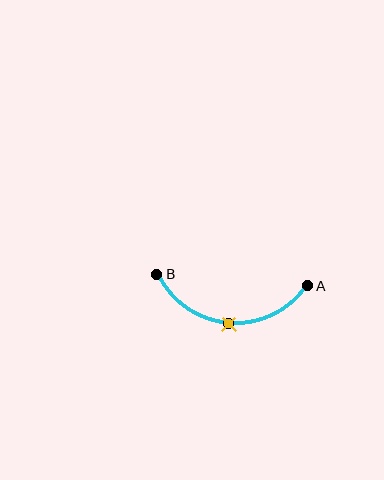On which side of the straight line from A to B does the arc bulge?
The arc bulges below the straight line connecting A and B.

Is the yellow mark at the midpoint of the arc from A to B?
Yes. The yellow mark lies on the arc at equal arc-length from both A and B — it is the arc midpoint.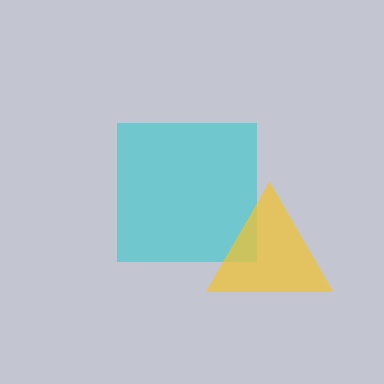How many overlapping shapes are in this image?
There are 2 overlapping shapes in the image.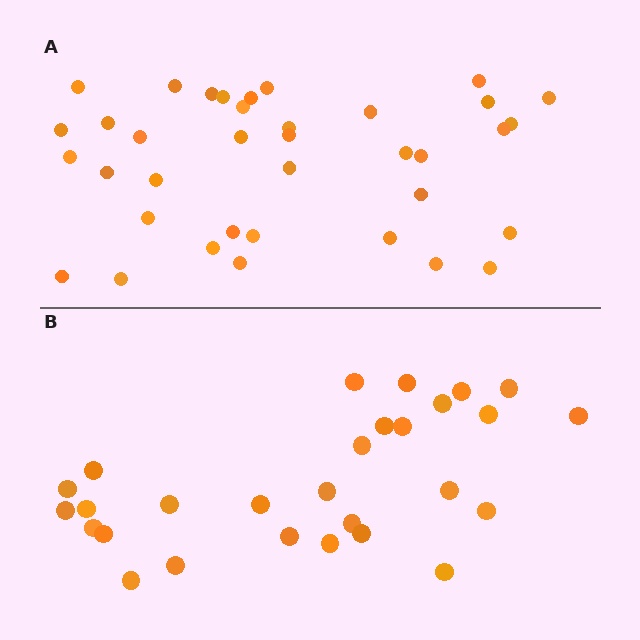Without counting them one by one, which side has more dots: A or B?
Region A (the top region) has more dots.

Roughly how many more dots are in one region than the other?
Region A has roughly 8 or so more dots than region B.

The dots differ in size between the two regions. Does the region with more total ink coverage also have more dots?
No. Region B has more total ink coverage because its dots are larger, but region A actually contains more individual dots. Total area can be misleading — the number of items is what matters here.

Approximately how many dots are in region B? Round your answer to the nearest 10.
About 30 dots. (The exact count is 28, which rounds to 30.)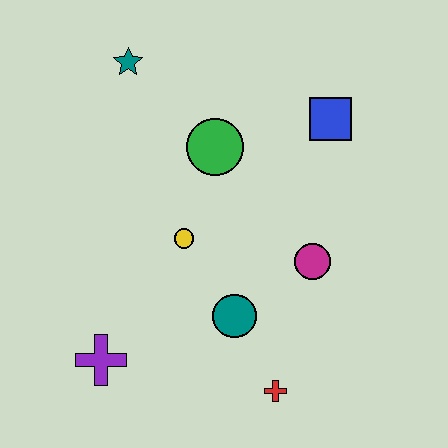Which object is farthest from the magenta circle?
The teal star is farthest from the magenta circle.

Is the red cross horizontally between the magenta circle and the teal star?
Yes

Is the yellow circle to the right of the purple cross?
Yes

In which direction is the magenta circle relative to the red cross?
The magenta circle is above the red cross.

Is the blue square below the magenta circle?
No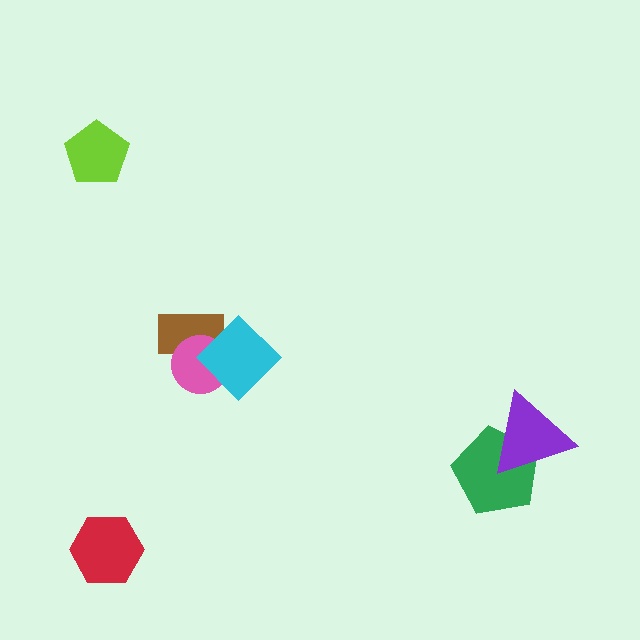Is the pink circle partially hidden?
Yes, it is partially covered by another shape.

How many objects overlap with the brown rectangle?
2 objects overlap with the brown rectangle.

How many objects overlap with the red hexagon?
0 objects overlap with the red hexagon.